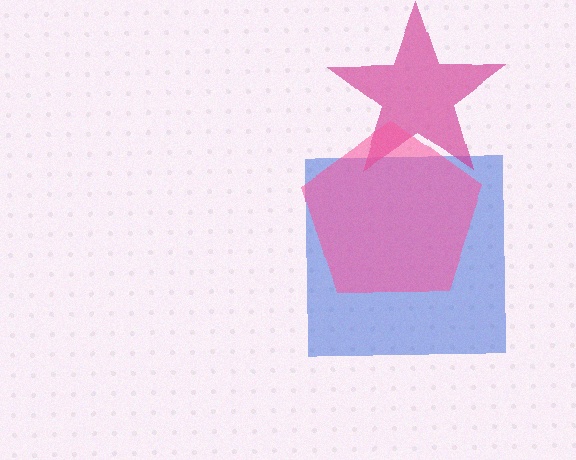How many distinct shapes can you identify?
There are 3 distinct shapes: a blue square, a magenta star, a pink pentagon.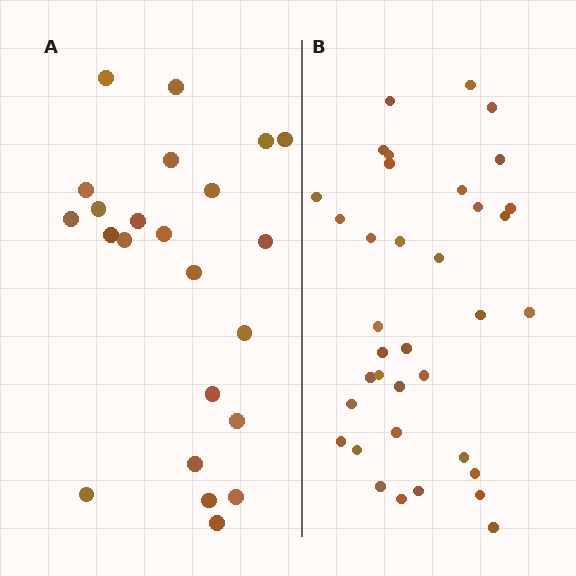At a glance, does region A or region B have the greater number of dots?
Region B (the right region) has more dots.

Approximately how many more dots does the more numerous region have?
Region B has approximately 15 more dots than region A.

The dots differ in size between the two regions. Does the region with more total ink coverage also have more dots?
No. Region A has more total ink coverage because its dots are larger, but region B actually contains more individual dots. Total area can be misleading — the number of items is what matters here.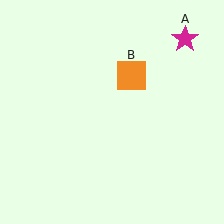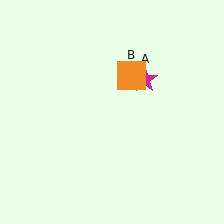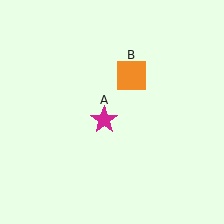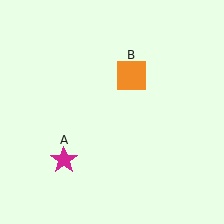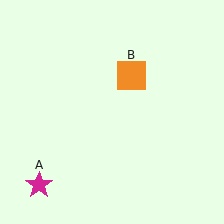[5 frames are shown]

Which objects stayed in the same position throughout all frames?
Orange square (object B) remained stationary.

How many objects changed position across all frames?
1 object changed position: magenta star (object A).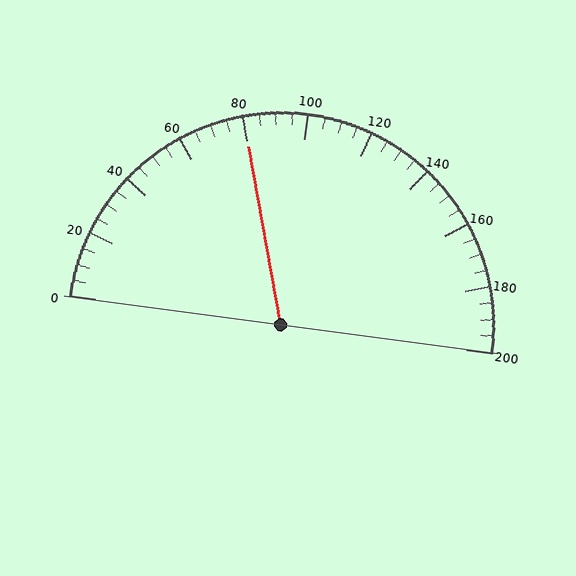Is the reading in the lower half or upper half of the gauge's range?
The reading is in the lower half of the range (0 to 200).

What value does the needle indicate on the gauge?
The needle indicates approximately 80.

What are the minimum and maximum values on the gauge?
The gauge ranges from 0 to 200.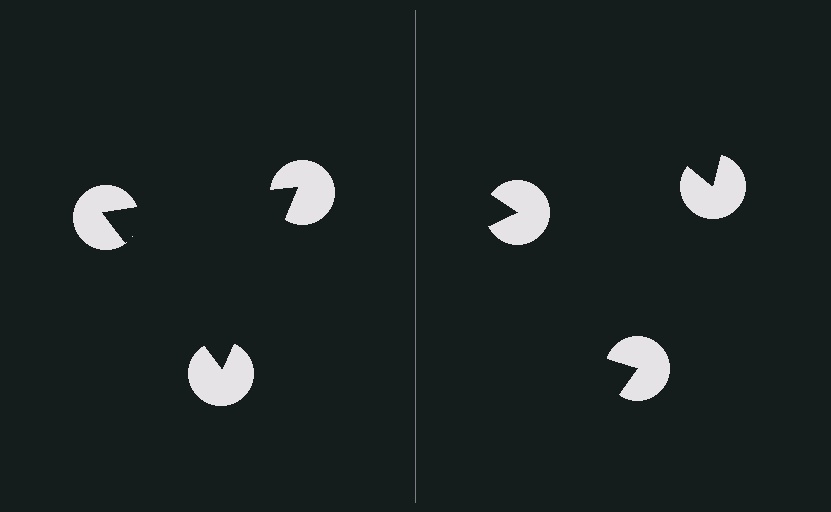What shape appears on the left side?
An illusory triangle.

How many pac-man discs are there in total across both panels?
6 — 3 on each side.